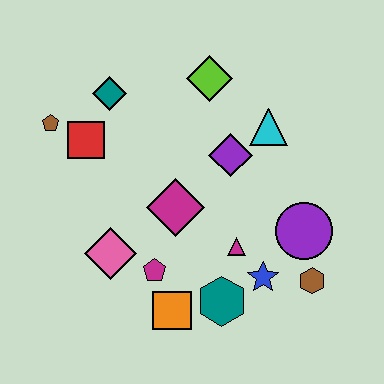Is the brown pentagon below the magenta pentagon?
No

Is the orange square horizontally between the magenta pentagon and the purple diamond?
Yes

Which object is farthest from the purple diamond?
The brown pentagon is farthest from the purple diamond.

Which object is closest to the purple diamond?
The cyan triangle is closest to the purple diamond.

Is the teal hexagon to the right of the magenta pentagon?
Yes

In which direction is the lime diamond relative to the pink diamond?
The lime diamond is above the pink diamond.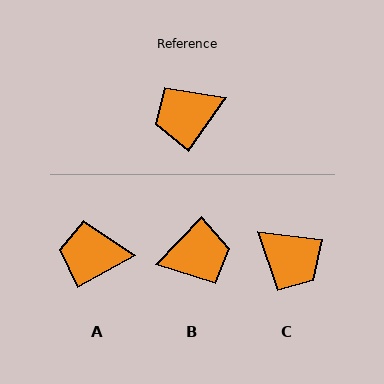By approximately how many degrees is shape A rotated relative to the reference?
Approximately 25 degrees clockwise.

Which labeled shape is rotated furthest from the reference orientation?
B, about 171 degrees away.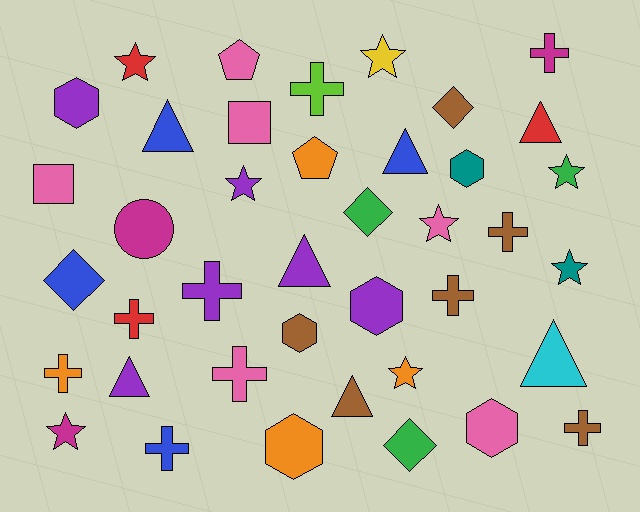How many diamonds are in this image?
There are 4 diamonds.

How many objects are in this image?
There are 40 objects.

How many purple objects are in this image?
There are 6 purple objects.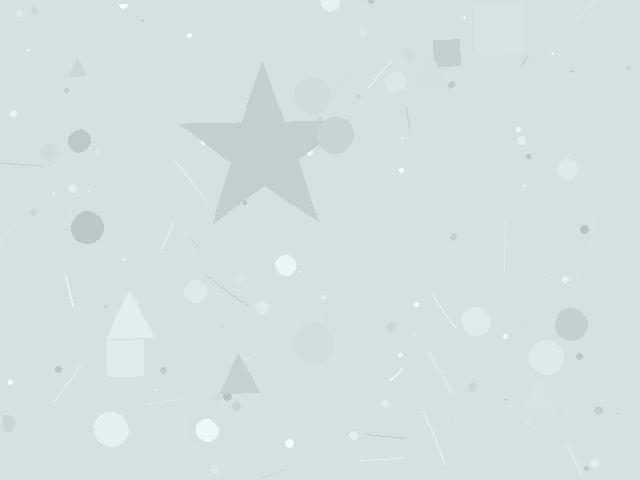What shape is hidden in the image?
A star is hidden in the image.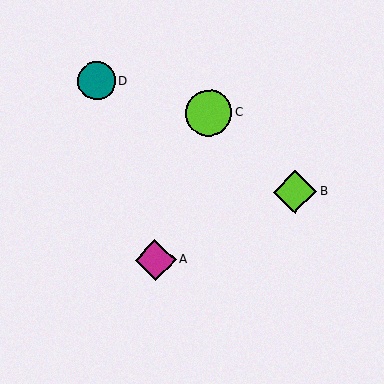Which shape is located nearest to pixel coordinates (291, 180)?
The lime diamond (labeled B) at (295, 192) is nearest to that location.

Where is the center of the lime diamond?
The center of the lime diamond is at (295, 192).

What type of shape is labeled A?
Shape A is a magenta diamond.